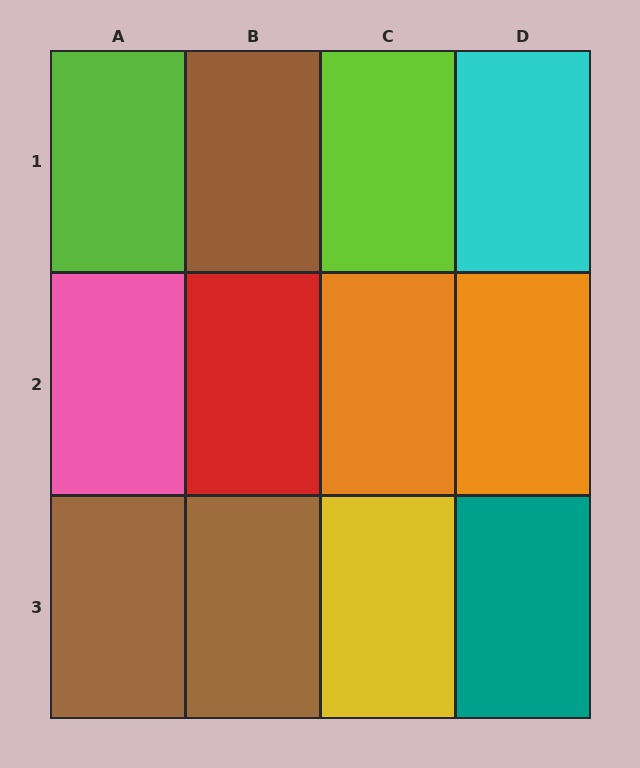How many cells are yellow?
1 cell is yellow.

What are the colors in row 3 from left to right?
Brown, brown, yellow, teal.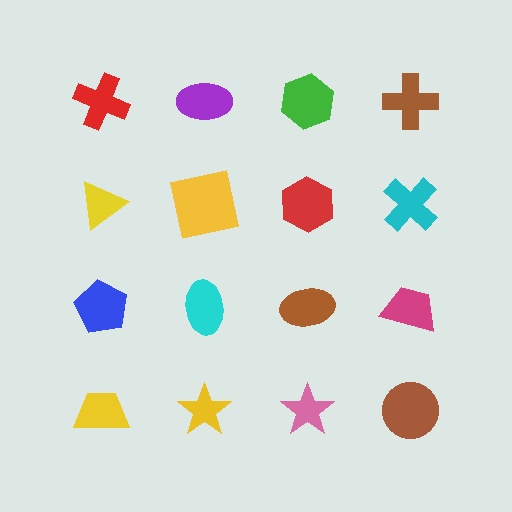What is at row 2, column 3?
A red hexagon.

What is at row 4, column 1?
A yellow trapezoid.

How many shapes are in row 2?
4 shapes.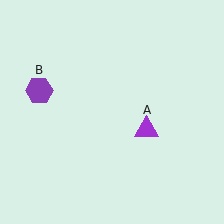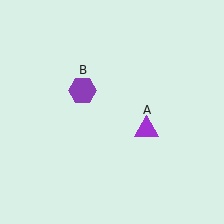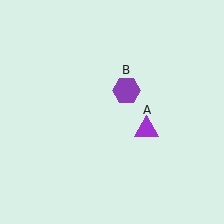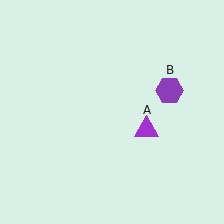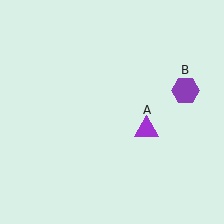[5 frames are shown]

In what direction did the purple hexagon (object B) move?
The purple hexagon (object B) moved right.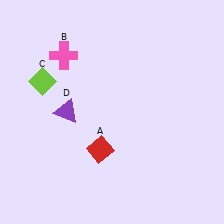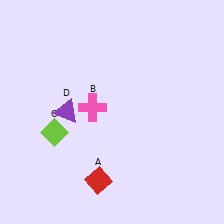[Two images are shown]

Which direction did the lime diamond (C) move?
The lime diamond (C) moved down.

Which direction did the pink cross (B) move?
The pink cross (B) moved down.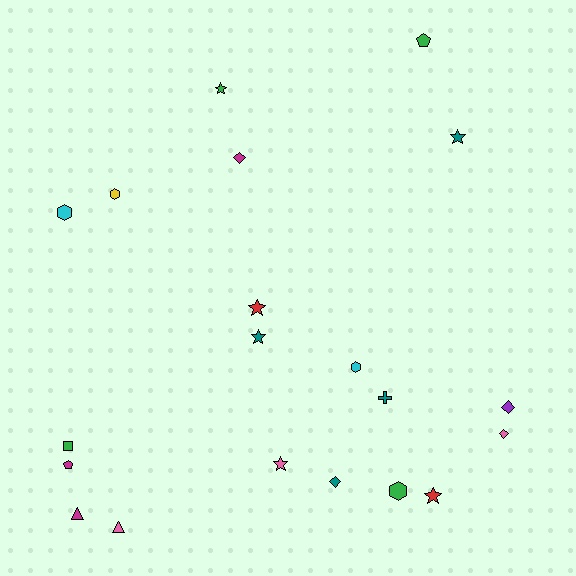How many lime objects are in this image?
There are no lime objects.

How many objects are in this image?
There are 20 objects.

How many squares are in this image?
There is 1 square.